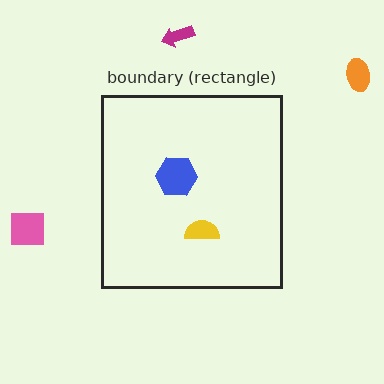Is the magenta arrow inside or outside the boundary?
Outside.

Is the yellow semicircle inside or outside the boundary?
Inside.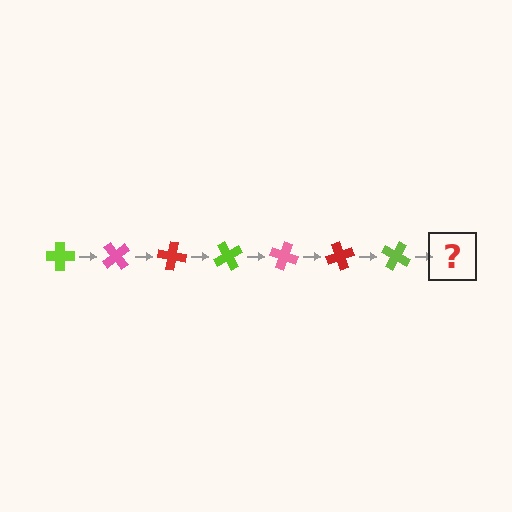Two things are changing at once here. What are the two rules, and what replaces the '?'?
The two rules are that it rotates 50 degrees each step and the color cycles through lime, pink, and red. The '?' should be a pink cross, rotated 350 degrees from the start.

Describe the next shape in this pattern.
It should be a pink cross, rotated 350 degrees from the start.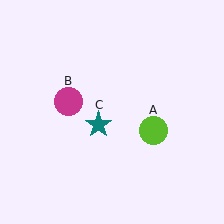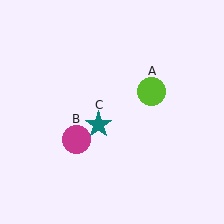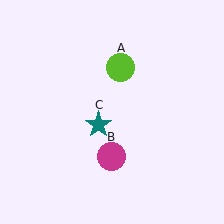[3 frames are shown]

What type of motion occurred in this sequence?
The lime circle (object A), magenta circle (object B) rotated counterclockwise around the center of the scene.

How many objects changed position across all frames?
2 objects changed position: lime circle (object A), magenta circle (object B).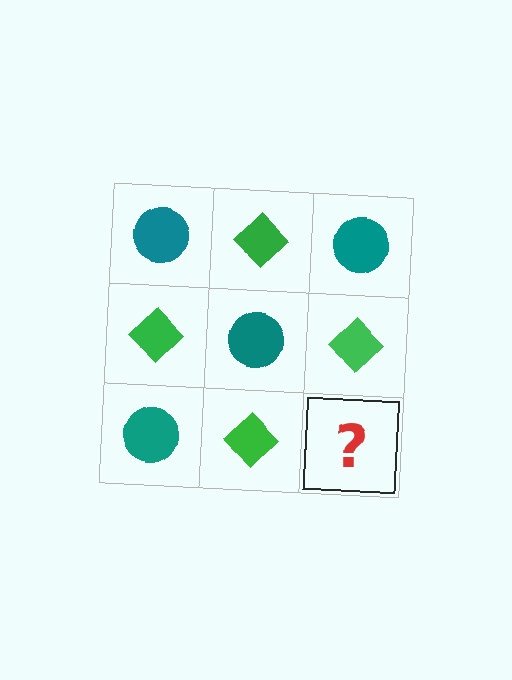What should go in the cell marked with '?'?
The missing cell should contain a teal circle.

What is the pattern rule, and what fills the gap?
The rule is that it alternates teal circle and green diamond in a checkerboard pattern. The gap should be filled with a teal circle.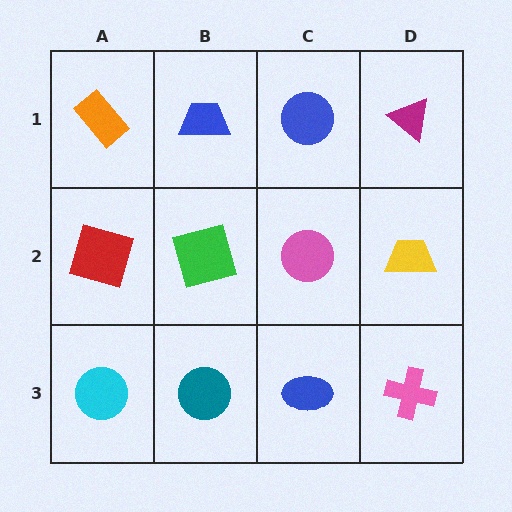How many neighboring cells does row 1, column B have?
3.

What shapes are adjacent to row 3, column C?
A pink circle (row 2, column C), a teal circle (row 3, column B), a pink cross (row 3, column D).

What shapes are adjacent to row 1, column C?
A pink circle (row 2, column C), a blue trapezoid (row 1, column B), a magenta triangle (row 1, column D).